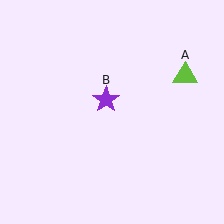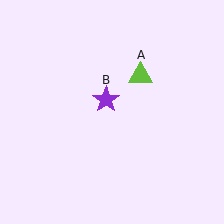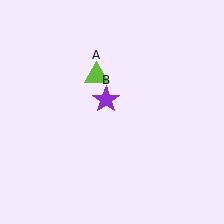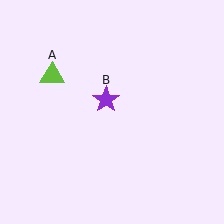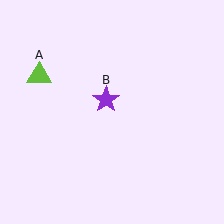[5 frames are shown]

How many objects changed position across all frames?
1 object changed position: lime triangle (object A).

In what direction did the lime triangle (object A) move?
The lime triangle (object A) moved left.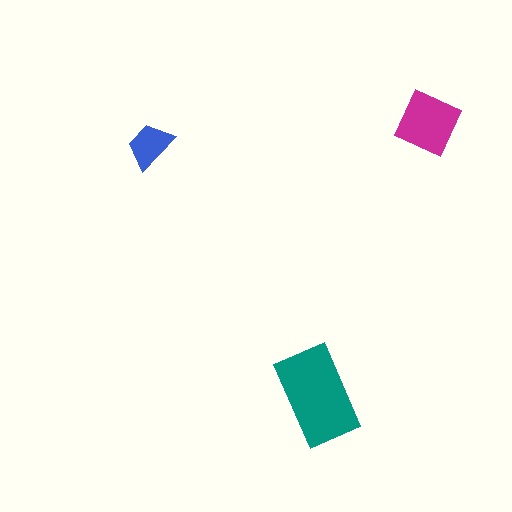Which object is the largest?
The teal rectangle.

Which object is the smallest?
The blue trapezoid.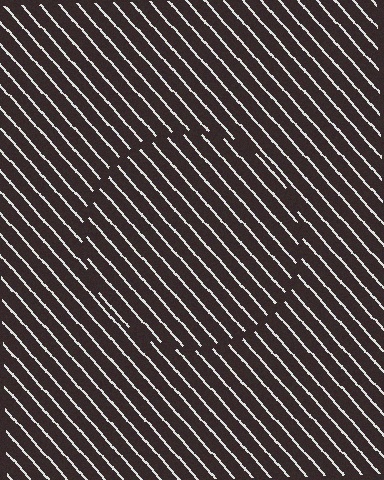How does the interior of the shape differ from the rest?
The interior of the shape contains the same grating, shifted by half a period — the contour is defined by the phase discontinuity where line-ends from the inner and outer gratings abut.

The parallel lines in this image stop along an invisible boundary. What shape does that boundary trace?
An illusory circle. The interior of the shape contains the same grating, shifted by half a period — the contour is defined by the phase discontinuity where line-ends from the inner and outer gratings abut.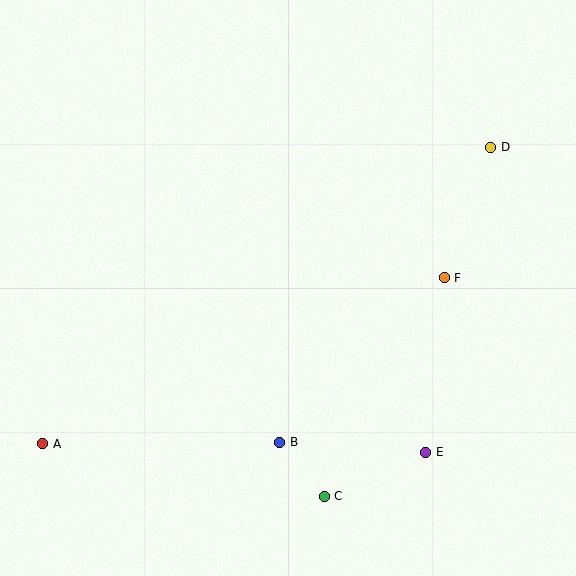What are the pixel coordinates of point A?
Point A is at (43, 444).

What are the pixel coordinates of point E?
Point E is at (426, 452).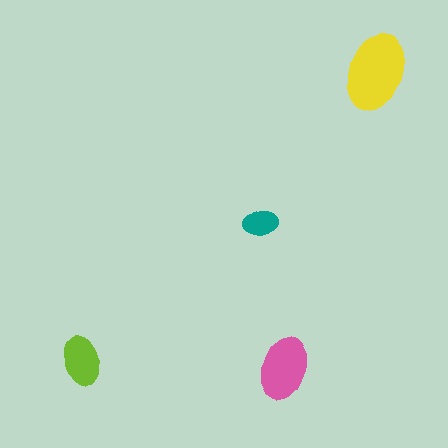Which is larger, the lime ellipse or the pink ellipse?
The pink one.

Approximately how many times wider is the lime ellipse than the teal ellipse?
About 1.5 times wider.